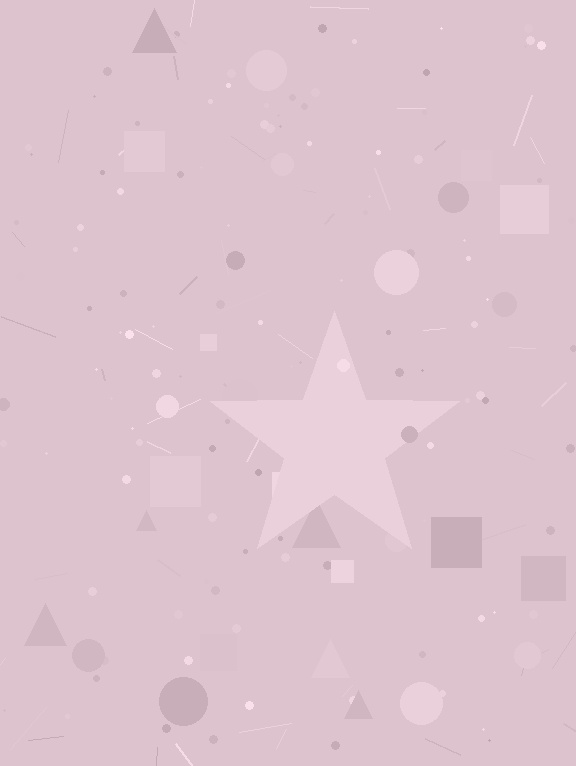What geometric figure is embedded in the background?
A star is embedded in the background.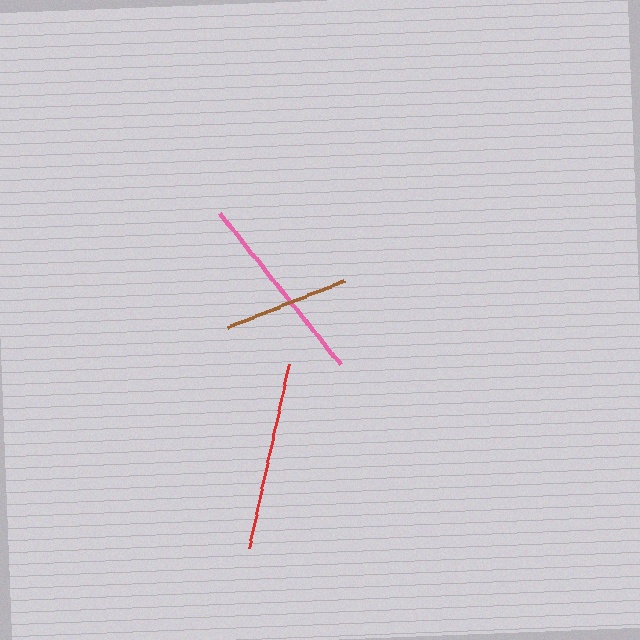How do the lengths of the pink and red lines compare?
The pink and red lines are approximately the same length.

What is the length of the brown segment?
The brown segment is approximately 125 pixels long.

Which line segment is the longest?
The pink line is the longest at approximately 194 pixels.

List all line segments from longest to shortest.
From longest to shortest: pink, red, brown.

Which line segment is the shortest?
The brown line is the shortest at approximately 125 pixels.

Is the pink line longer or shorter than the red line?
The pink line is longer than the red line.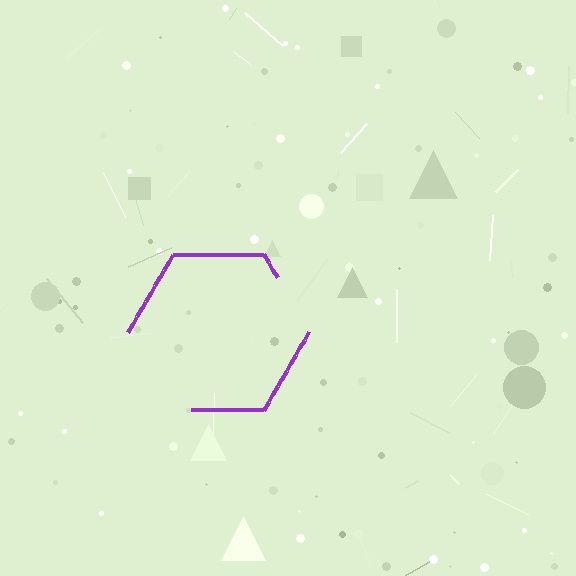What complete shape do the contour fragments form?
The contour fragments form a hexagon.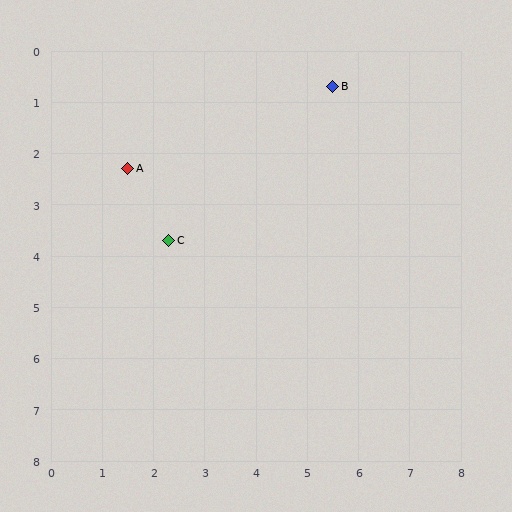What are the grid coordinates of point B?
Point B is at approximately (5.5, 0.7).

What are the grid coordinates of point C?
Point C is at approximately (2.3, 3.7).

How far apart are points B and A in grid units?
Points B and A are about 4.3 grid units apart.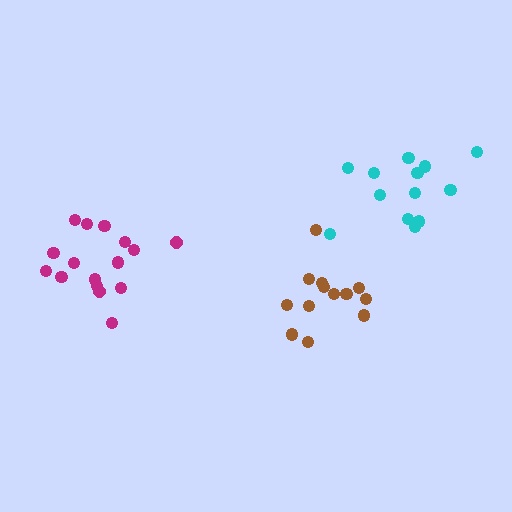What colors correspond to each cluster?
The clusters are colored: brown, cyan, magenta.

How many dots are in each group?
Group 1: 13 dots, Group 2: 13 dots, Group 3: 16 dots (42 total).